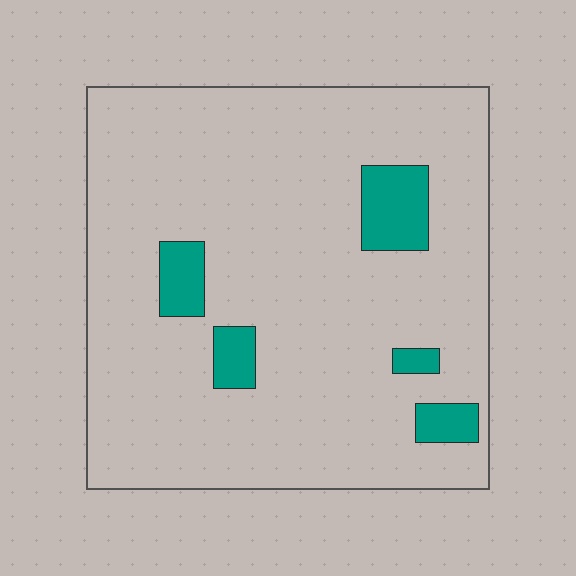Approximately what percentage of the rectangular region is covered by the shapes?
Approximately 10%.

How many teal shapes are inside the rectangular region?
5.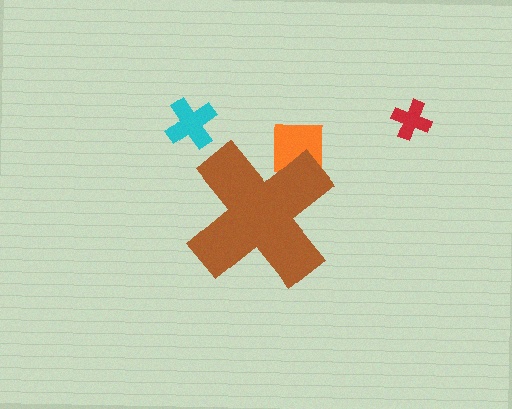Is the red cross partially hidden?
No, the red cross is fully visible.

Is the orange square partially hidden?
Yes, the orange square is partially hidden behind the brown cross.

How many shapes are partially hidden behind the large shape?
1 shape is partially hidden.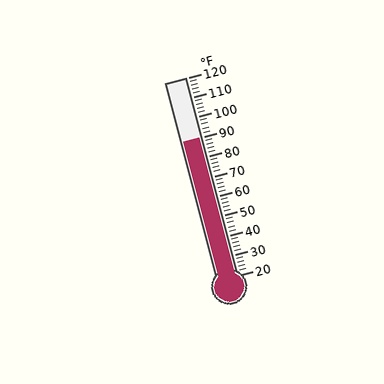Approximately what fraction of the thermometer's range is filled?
The thermometer is filled to approximately 70% of its range.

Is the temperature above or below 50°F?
The temperature is above 50°F.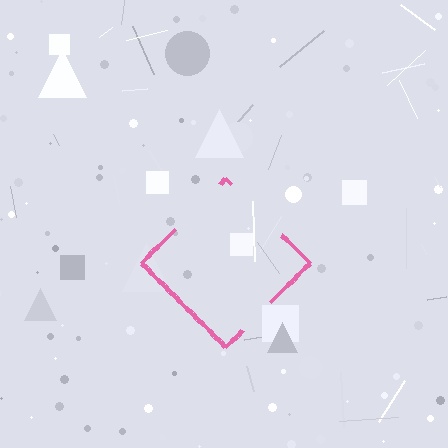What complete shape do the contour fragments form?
The contour fragments form a diamond.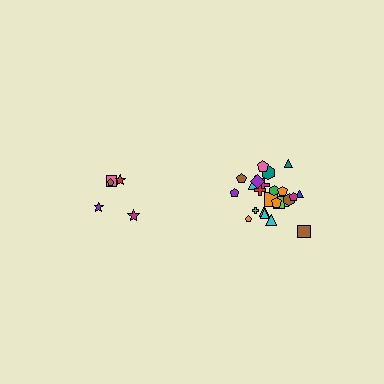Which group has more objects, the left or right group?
The right group.